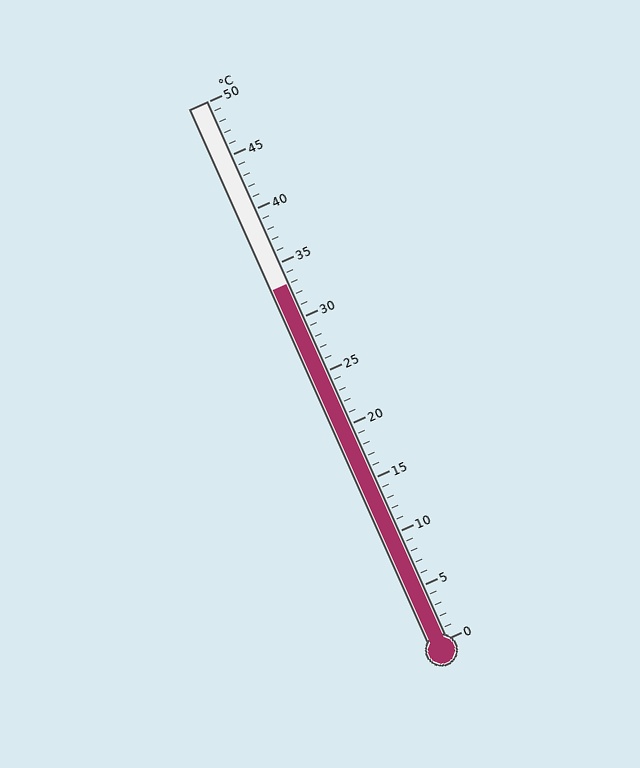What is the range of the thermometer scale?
The thermometer scale ranges from 0°C to 50°C.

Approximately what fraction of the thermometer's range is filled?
The thermometer is filled to approximately 65% of its range.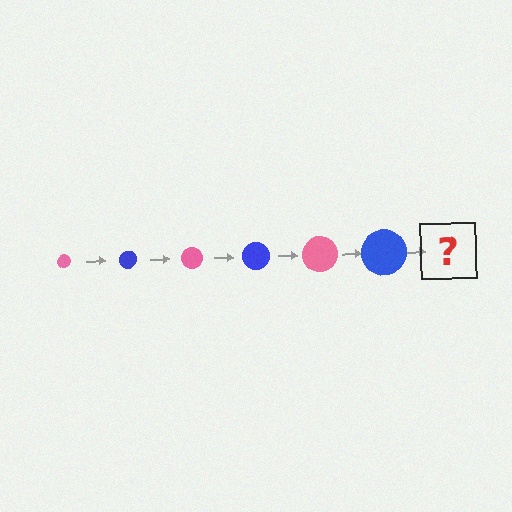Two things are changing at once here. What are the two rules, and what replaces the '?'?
The two rules are that the circle grows larger each step and the color cycles through pink and blue. The '?' should be a pink circle, larger than the previous one.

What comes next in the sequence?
The next element should be a pink circle, larger than the previous one.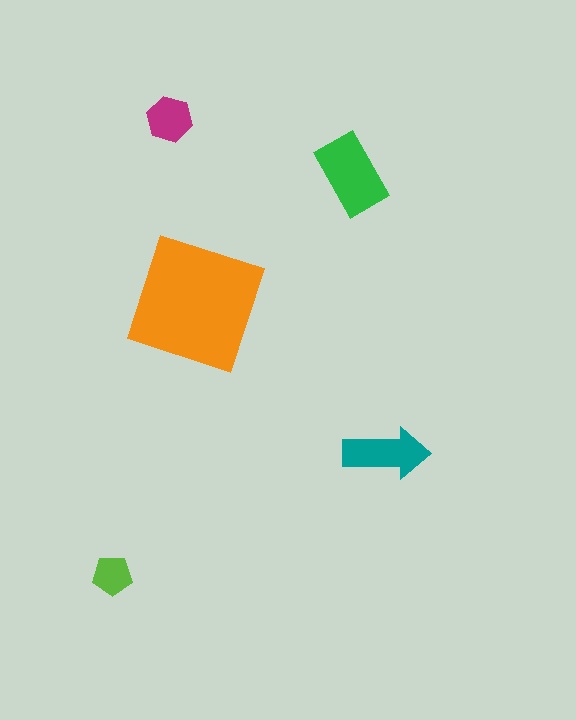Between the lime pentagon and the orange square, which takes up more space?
The orange square.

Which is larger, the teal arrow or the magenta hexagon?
The teal arrow.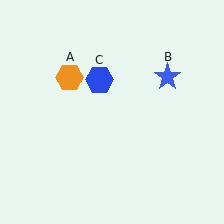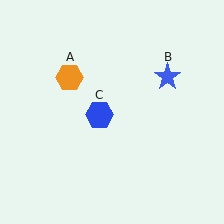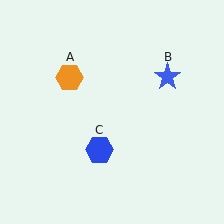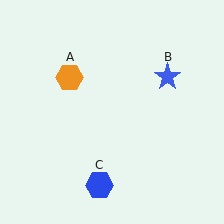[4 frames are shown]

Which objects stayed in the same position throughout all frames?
Orange hexagon (object A) and blue star (object B) remained stationary.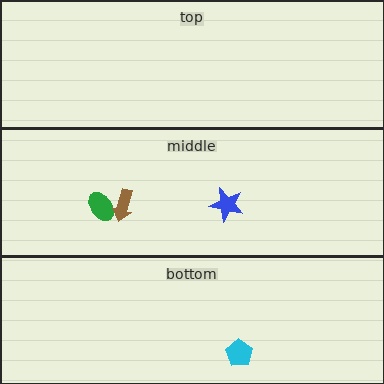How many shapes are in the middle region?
3.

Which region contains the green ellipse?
The middle region.